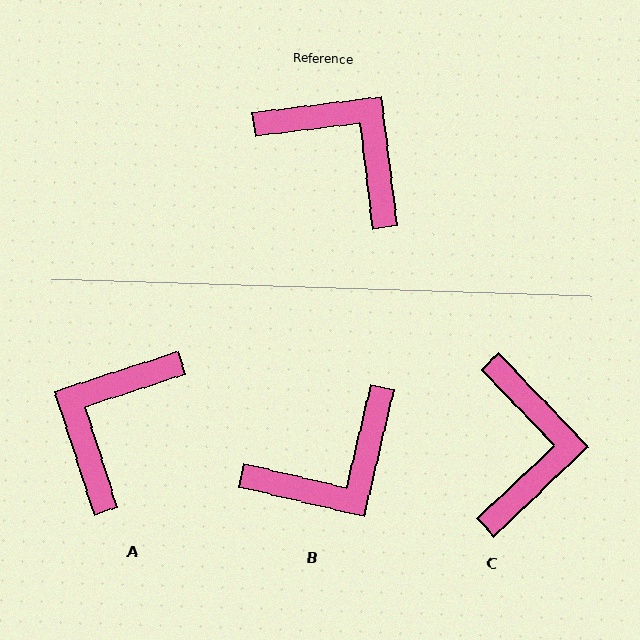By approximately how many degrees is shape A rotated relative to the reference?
Approximately 101 degrees counter-clockwise.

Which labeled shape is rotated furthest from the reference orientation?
B, about 110 degrees away.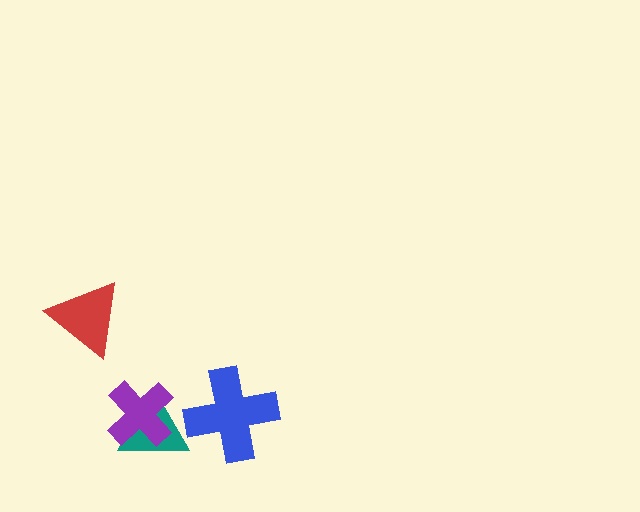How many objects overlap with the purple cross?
1 object overlaps with the purple cross.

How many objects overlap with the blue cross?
1 object overlaps with the blue cross.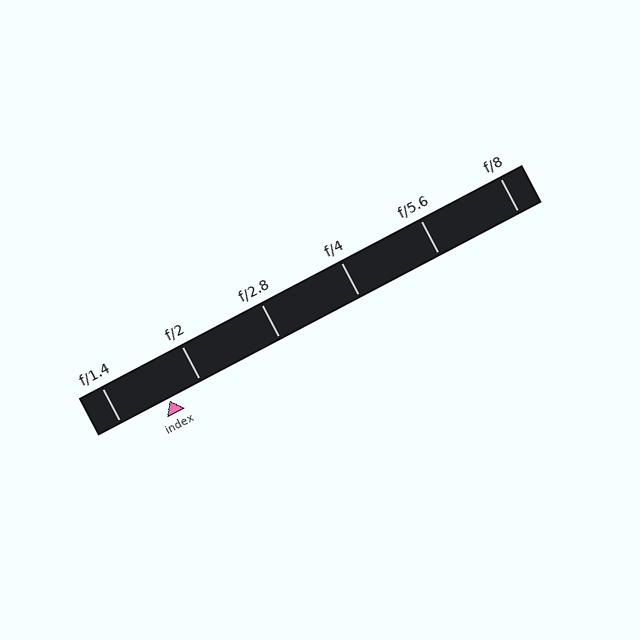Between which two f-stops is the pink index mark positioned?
The index mark is between f/1.4 and f/2.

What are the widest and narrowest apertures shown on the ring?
The widest aperture shown is f/1.4 and the narrowest is f/8.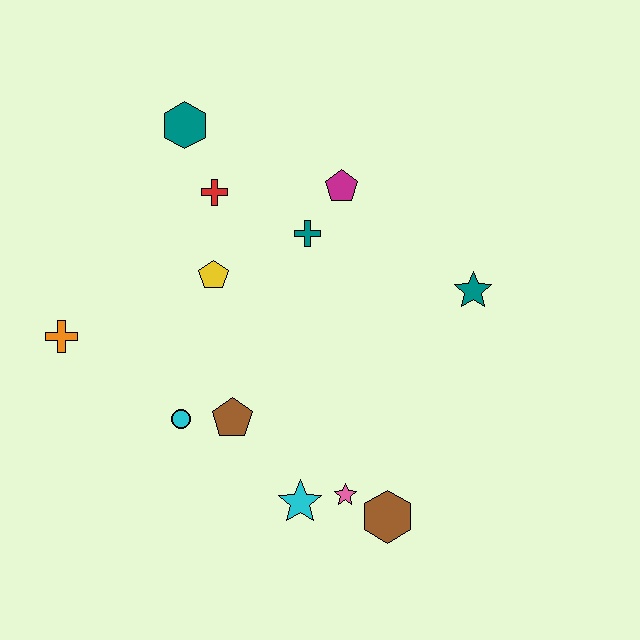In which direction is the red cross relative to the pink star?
The red cross is above the pink star.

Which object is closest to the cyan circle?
The brown pentagon is closest to the cyan circle.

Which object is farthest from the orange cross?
The teal star is farthest from the orange cross.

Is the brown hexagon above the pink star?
No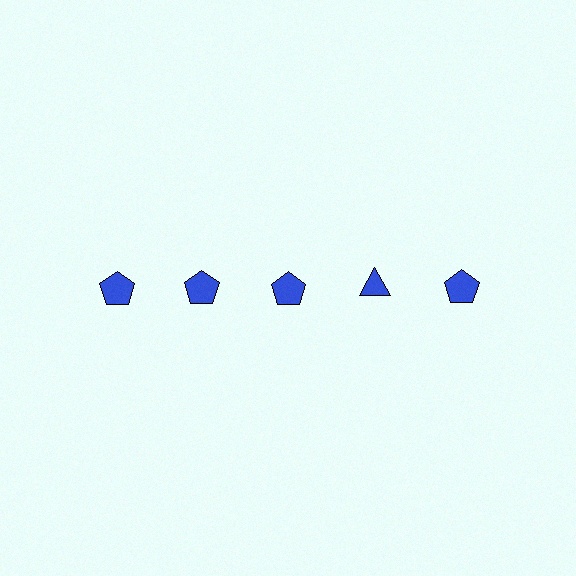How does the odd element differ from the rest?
It has a different shape: triangle instead of pentagon.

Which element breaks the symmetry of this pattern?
The blue triangle in the top row, second from right column breaks the symmetry. All other shapes are blue pentagons.